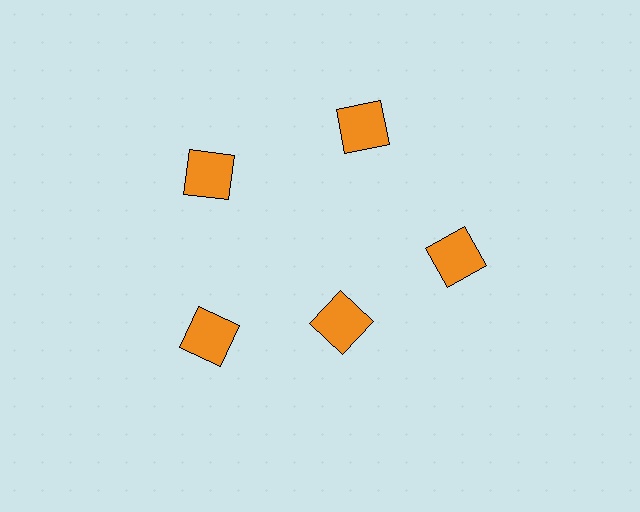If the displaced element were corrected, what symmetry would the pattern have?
It would have 5-fold rotational symmetry — the pattern would map onto itself every 72 degrees.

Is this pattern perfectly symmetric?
No. The 5 orange squares are arranged in a ring, but one element near the 5 o'clock position is pulled inward toward the center, breaking the 5-fold rotational symmetry.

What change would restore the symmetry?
The symmetry would be restored by moving it outward, back onto the ring so that all 5 squares sit at equal angles and equal distance from the center.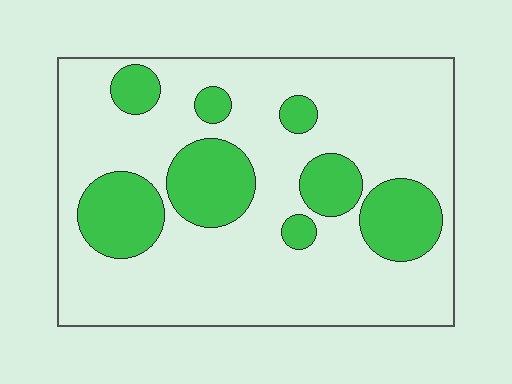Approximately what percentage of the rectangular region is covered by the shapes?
Approximately 25%.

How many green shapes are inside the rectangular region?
8.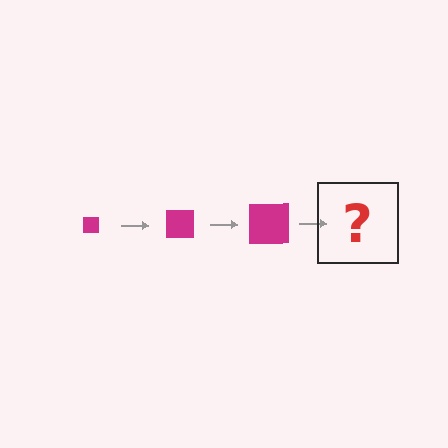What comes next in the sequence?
The next element should be a magenta square, larger than the previous one.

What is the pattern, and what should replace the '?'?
The pattern is that the square gets progressively larger each step. The '?' should be a magenta square, larger than the previous one.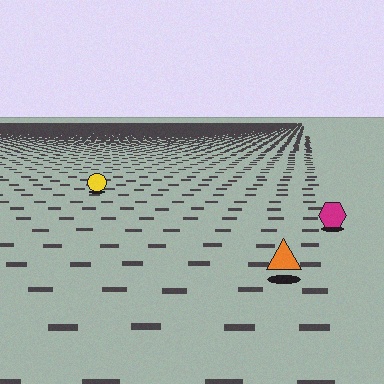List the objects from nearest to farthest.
From nearest to farthest: the orange triangle, the magenta hexagon, the yellow circle.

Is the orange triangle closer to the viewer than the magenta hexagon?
Yes. The orange triangle is closer — you can tell from the texture gradient: the ground texture is coarser near it.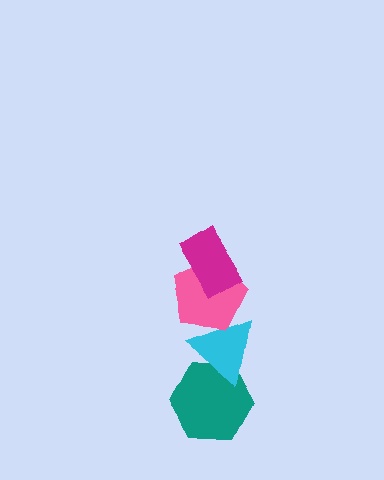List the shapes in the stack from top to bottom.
From top to bottom: the magenta rectangle, the pink pentagon, the cyan triangle, the teal hexagon.